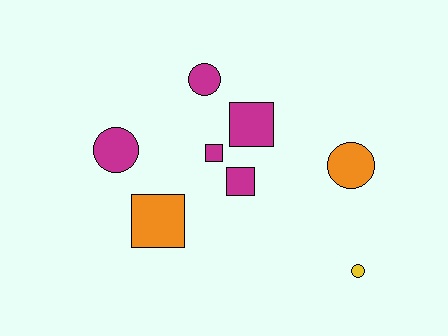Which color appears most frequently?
Magenta, with 5 objects.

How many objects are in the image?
There are 8 objects.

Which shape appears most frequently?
Square, with 4 objects.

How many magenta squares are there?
There are 3 magenta squares.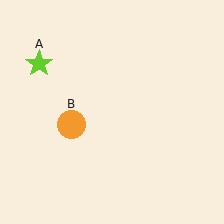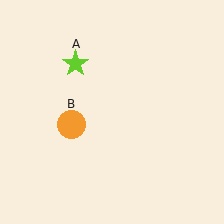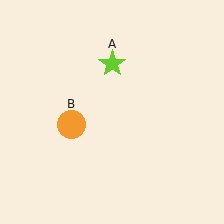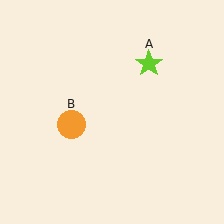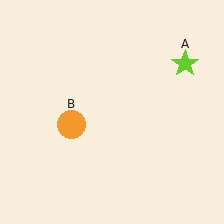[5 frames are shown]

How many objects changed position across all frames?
1 object changed position: lime star (object A).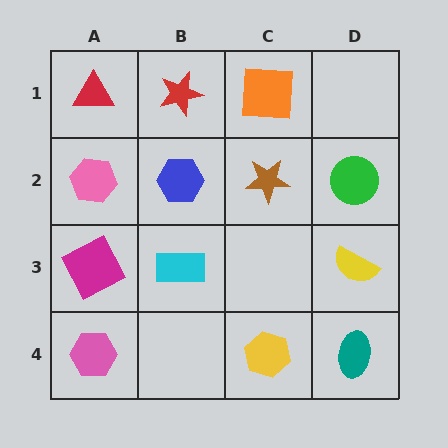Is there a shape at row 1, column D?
No, that cell is empty.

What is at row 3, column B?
A cyan rectangle.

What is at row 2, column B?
A blue hexagon.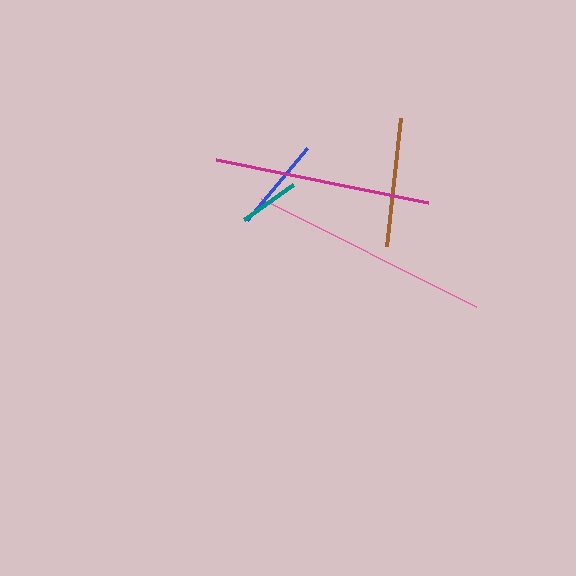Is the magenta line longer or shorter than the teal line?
The magenta line is longer than the teal line.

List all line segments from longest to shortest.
From longest to shortest: pink, magenta, brown, blue, teal.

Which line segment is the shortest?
The teal line is the shortest at approximately 60 pixels.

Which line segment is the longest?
The pink line is the longest at approximately 241 pixels.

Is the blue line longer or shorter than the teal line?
The blue line is longer than the teal line.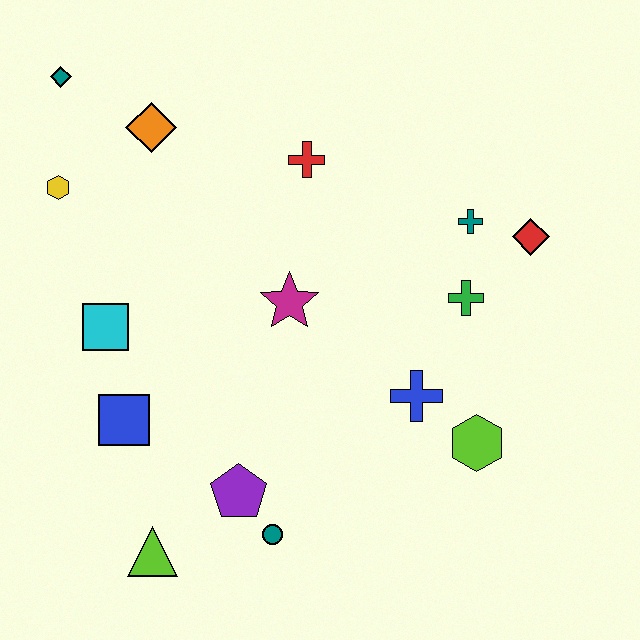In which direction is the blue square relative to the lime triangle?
The blue square is above the lime triangle.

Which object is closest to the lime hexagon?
The blue cross is closest to the lime hexagon.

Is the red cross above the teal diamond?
No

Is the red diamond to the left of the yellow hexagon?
No